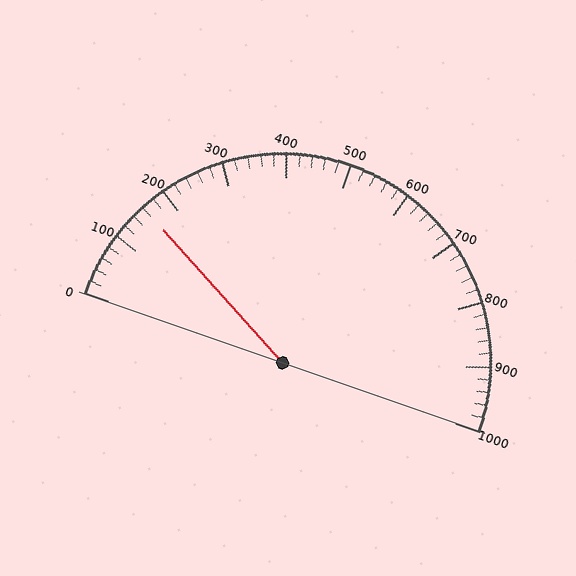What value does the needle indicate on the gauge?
The needle indicates approximately 160.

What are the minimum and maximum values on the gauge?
The gauge ranges from 0 to 1000.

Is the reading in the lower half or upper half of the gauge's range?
The reading is in the lower half of the range (0 to 1000).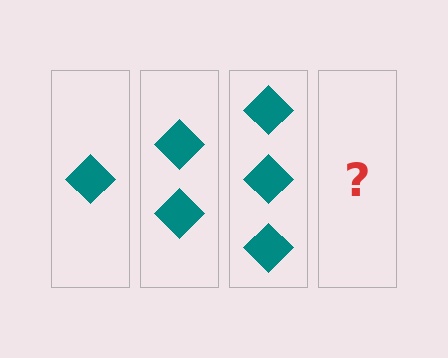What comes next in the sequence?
The next element should be 4 diamonds.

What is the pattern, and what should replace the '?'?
The pattern is that each step adds one more diamond. The '?' should be 4 diamonds.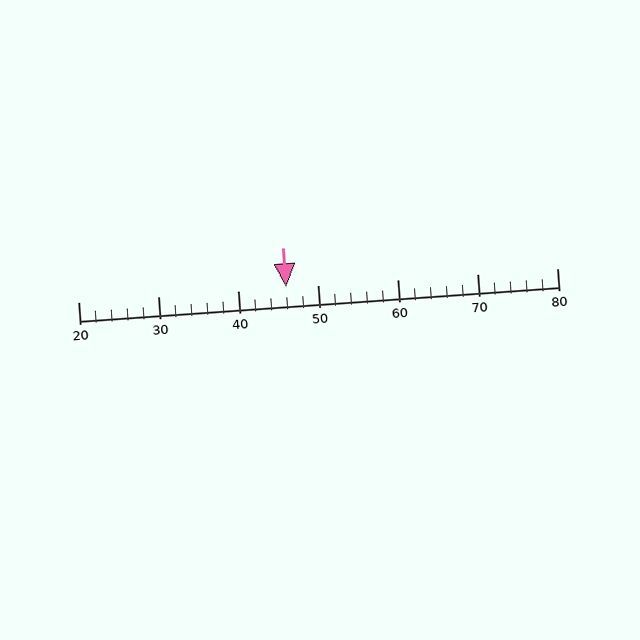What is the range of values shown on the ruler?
The ruler shows values from 20 to 80.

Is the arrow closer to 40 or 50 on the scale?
The arrow is closer to 50.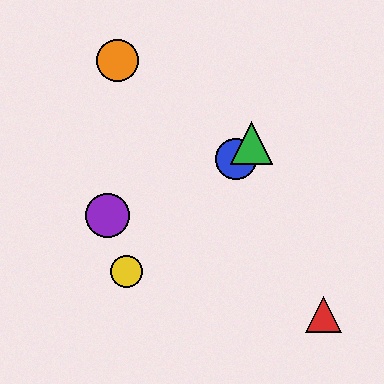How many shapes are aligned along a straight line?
3 shapes (the blue circle, the green triangle, the yellow circle) are aligned along a straight line.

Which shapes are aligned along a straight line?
The blue circle, the green triangle, the yellow circle are aligned along a straight line.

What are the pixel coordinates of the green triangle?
The green triangle is at (251, 143).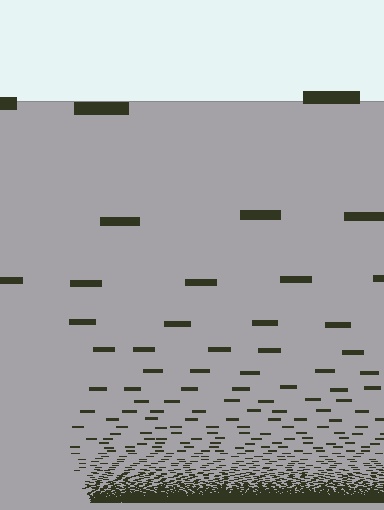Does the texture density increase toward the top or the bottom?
Density increases toward the bottom.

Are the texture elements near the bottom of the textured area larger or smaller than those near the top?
Smaller. The gradient is inverted — elements near the bottom are smaller and denser.